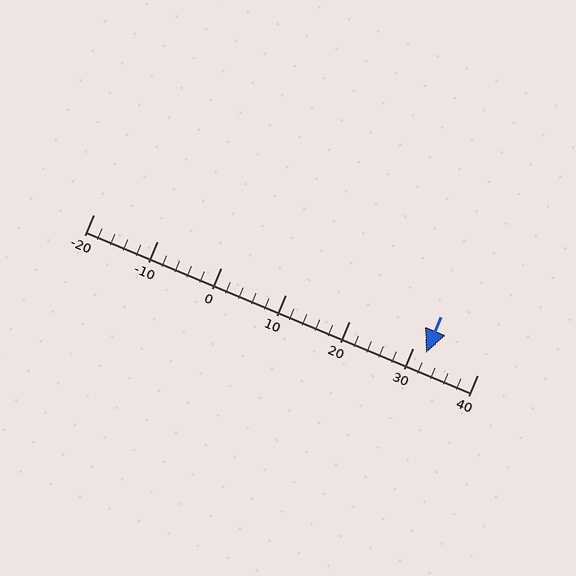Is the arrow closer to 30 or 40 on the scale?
The arrow is closer to 30.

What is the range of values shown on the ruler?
The ruler shows values from -20 to 40.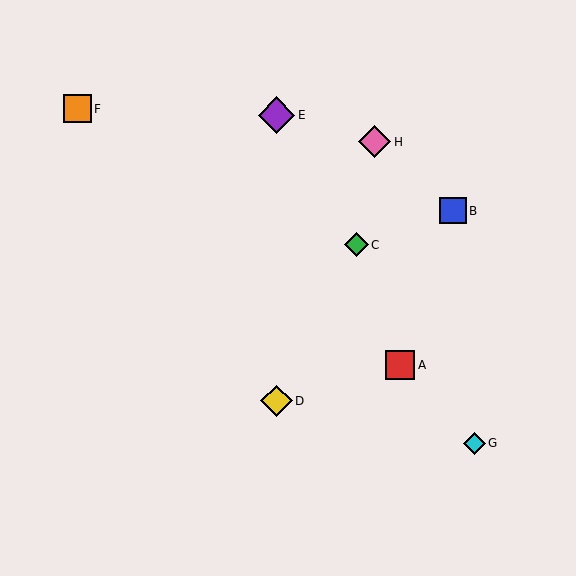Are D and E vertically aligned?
Yes, both are at x≈276.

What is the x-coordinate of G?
Object G is at x≈475.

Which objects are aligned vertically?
Objects D, E are aligned vertically.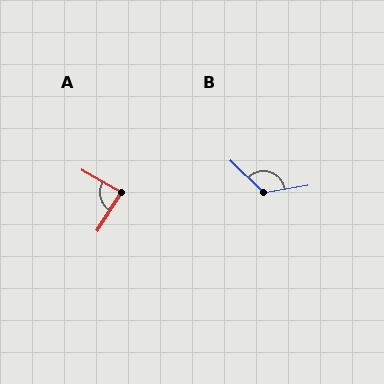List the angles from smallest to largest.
A (87°), B (127°).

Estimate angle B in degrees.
Approximately 127 degrees.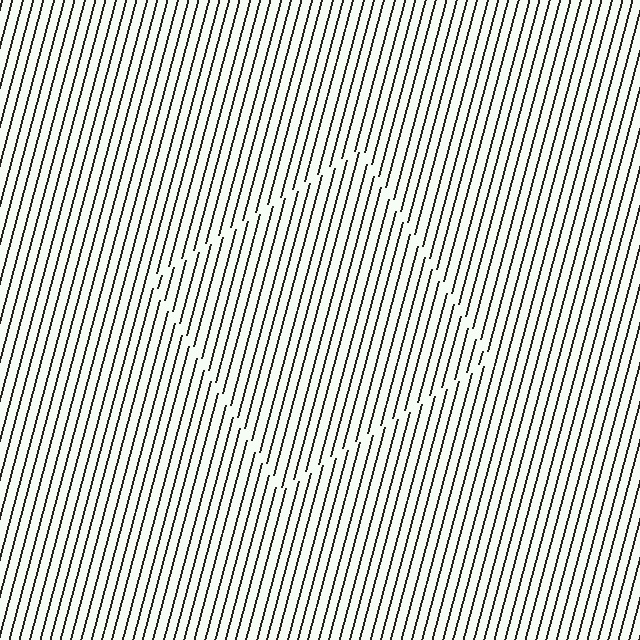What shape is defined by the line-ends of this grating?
An illusory square. The interior of the shape contains the same grating, shifted by half a period — the contour is defined by the phase discontinuity where line-ends from the inner and outer gratings abut.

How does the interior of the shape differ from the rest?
The interior of the shape contains the same grating, shifted by half a period — the contour is defined by the phase discontinuity where line-ends from the inner and outer gratings abut.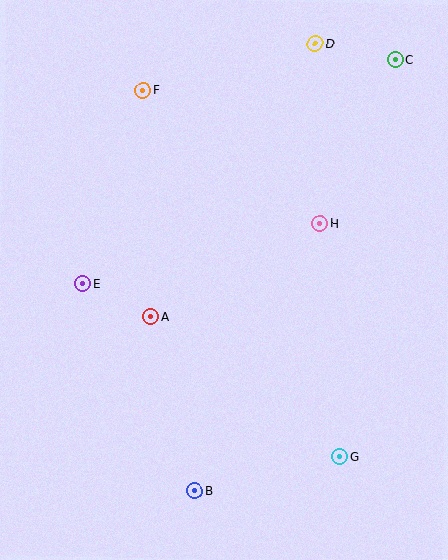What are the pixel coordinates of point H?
Point H is at (320, 223).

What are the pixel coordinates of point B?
Point B is at (195, 490).